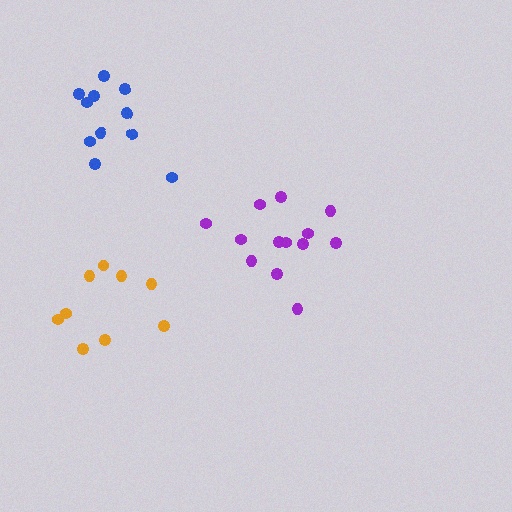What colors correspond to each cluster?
The clusters are colored: purple, orange, blue.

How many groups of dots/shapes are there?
There are 3 groups.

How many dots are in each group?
Group 1: 13 dots, Group 2: 9 dots, Group 3: 11 dots (33 total).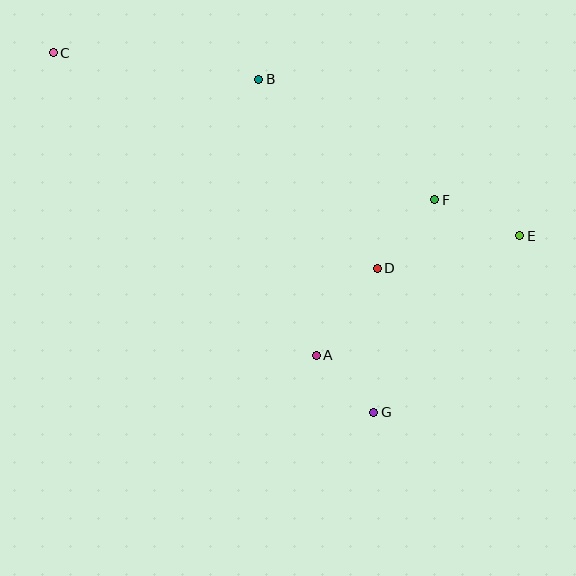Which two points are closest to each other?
Points A and G are closest to each other.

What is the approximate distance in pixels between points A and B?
The distance between A and B is approximately 282 pixels.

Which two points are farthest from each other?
Points C and E are farthest from each other.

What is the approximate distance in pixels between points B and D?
The distance between B and D is approximately 223 pixels.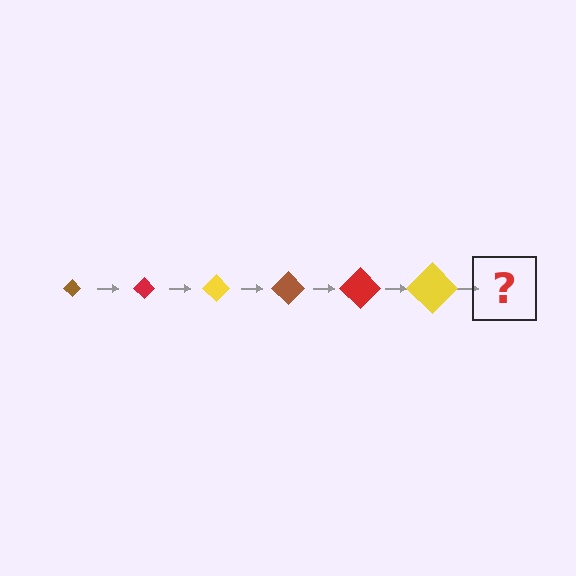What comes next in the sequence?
The next element should be a brown diamond, larger than the previous one.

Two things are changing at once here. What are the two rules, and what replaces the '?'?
The two rules are that the diamond grows larger each step and the color cycles through brown, red, and yellow. The '?' should be a brown diamond, larger than the previous one.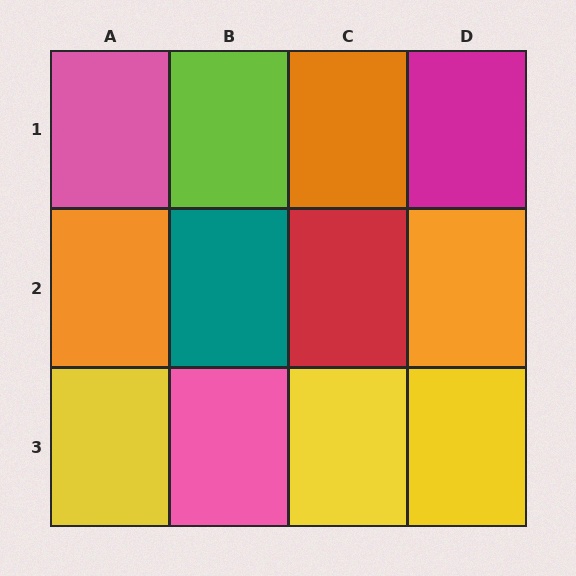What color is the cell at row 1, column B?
Lime.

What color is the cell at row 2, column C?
Red.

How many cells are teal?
1 cell is teal.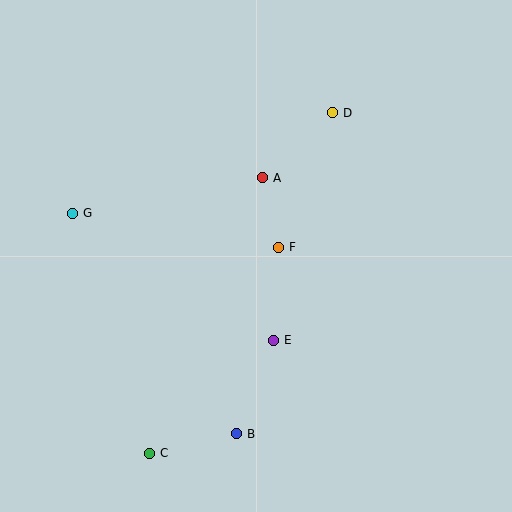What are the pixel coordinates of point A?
Point A is at (262, 178).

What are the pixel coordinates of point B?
Point B is at (236, 434).